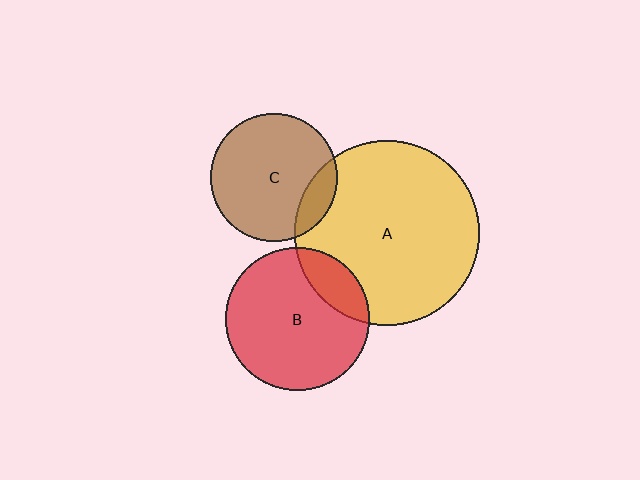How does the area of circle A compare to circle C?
Approximately 2.1 times.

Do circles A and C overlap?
Yes.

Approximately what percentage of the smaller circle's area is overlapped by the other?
Approximately 15%.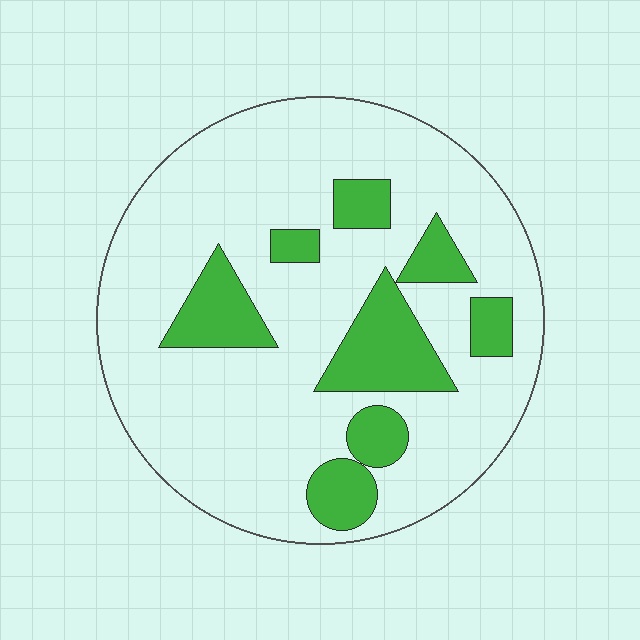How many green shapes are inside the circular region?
8.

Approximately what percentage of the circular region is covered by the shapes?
Approximately 20%.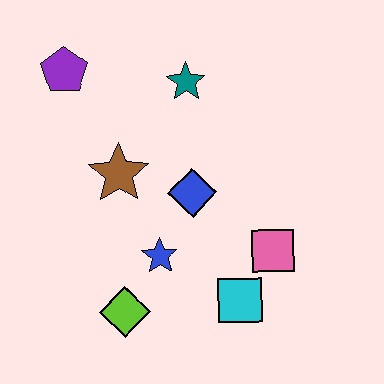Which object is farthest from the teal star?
The lime diamond is farthest from the teal star.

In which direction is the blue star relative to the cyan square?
The blue star is to the left of the cyan square.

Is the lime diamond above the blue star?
No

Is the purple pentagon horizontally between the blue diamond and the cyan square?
No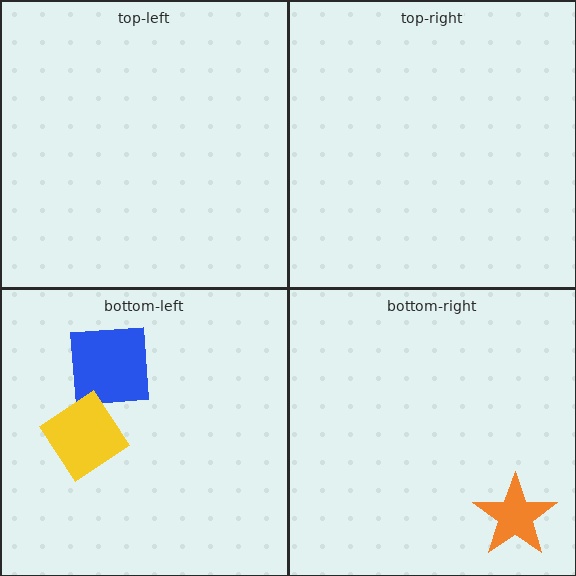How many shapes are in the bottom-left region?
2.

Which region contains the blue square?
The bottom-left region.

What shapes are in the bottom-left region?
The blue square, the yellow diamond.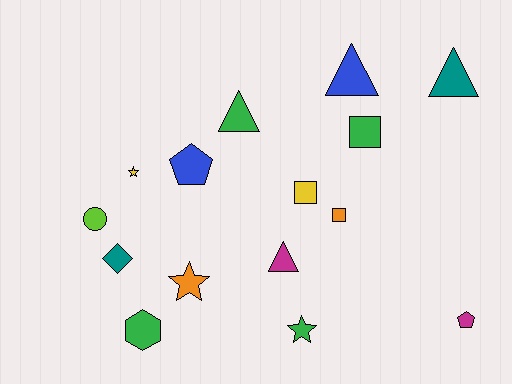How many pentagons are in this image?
There are 2 pentagons.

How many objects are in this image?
There are 15 objects.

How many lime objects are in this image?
There is 1 lime object.